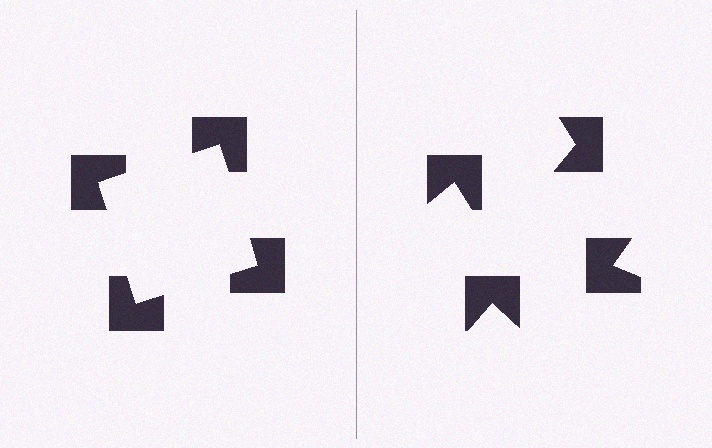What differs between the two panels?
The notched squares are positioned identically on both sides; only the wedge orientations differ. On the left they align to a square; on the right they are misaligned.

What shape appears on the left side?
An illusory square.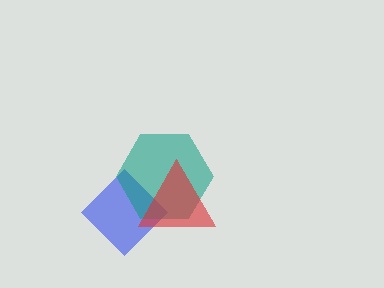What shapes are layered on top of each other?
The layered shapes are: a blue diamond, a teal hexagon, a red triangle.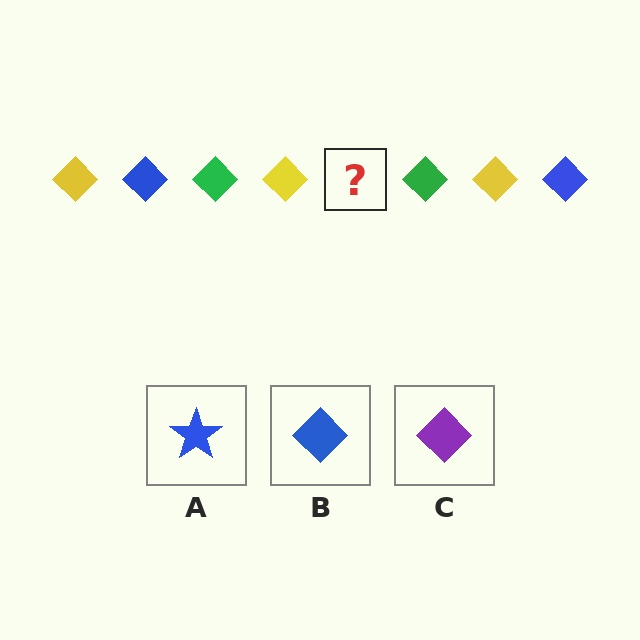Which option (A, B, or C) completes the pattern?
B.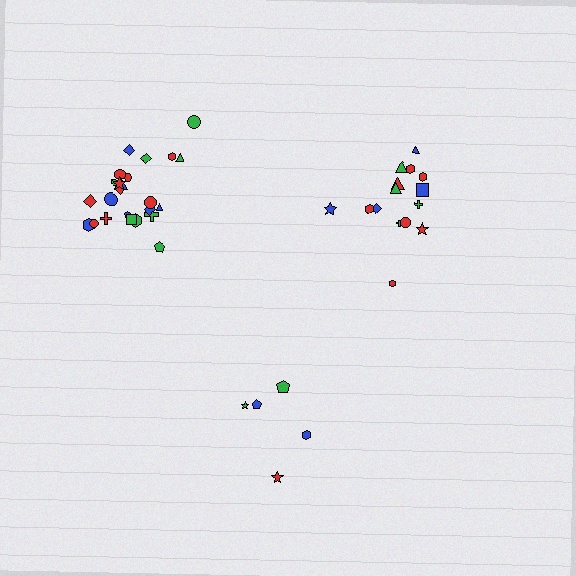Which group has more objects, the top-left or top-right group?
The top-left group.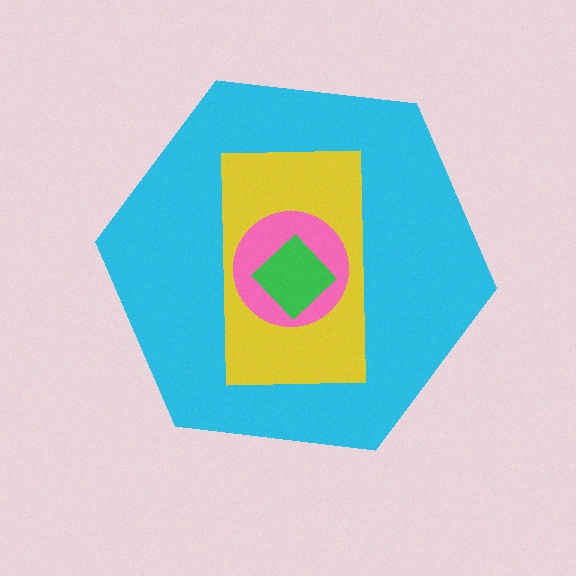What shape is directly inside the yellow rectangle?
The pink circle.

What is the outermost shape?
The cyan hexagon.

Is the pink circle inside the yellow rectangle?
Yes.